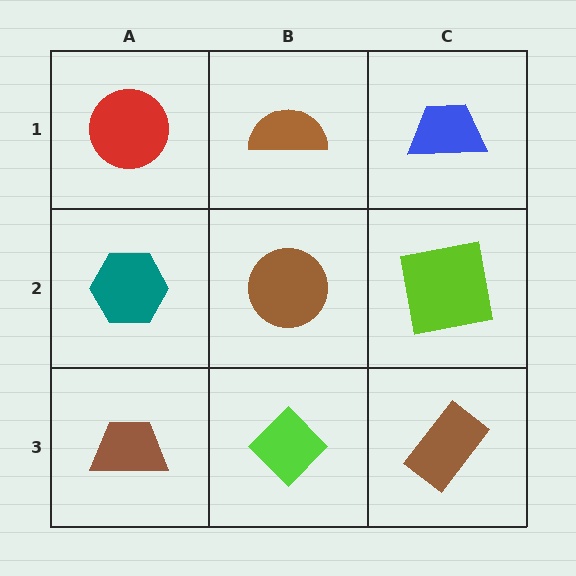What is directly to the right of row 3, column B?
A brown rectangle.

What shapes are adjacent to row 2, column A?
A red circle (row 1, column A), a brown trapezoid (row 3, column A), a brown circle (row 2, column B).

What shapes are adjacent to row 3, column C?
A lime square (row 2, column C), a lime diamond (row 3, column B).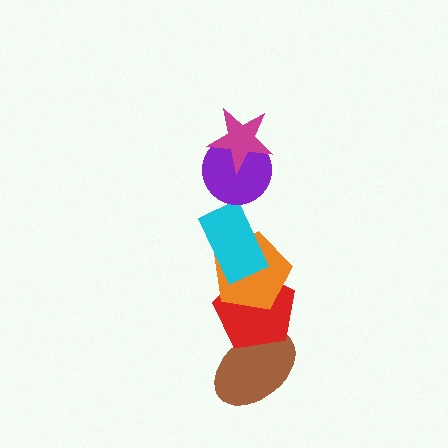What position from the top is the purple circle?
The purple circle is 2nd from the top.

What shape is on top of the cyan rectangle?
The purple circle is on top of the cyan rectangle.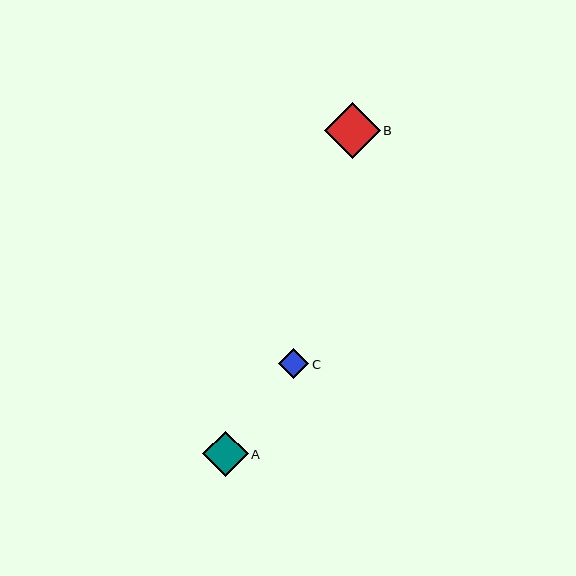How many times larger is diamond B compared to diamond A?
Diamond B is approximately 1.2 times the size of diamond A.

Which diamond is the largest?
Diamond B is the largest with a size of approximately 56 pixels.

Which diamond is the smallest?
Diamond C is the smallest with a size of approximately 30 pixels.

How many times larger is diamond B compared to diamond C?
Diamond B is approximately 1.8 times the size of diamond C.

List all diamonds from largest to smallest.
From largest to smallest: B, A, C.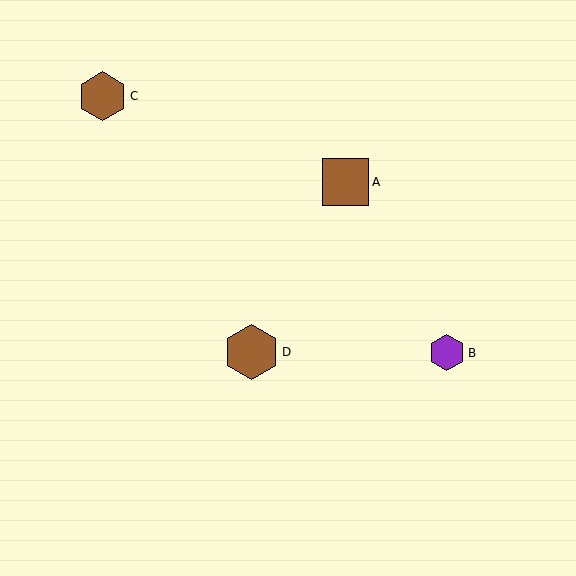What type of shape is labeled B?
Shape B is a purple hexagon.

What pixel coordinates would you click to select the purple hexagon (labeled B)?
Click at (447, 353) to select the purple hexagon B.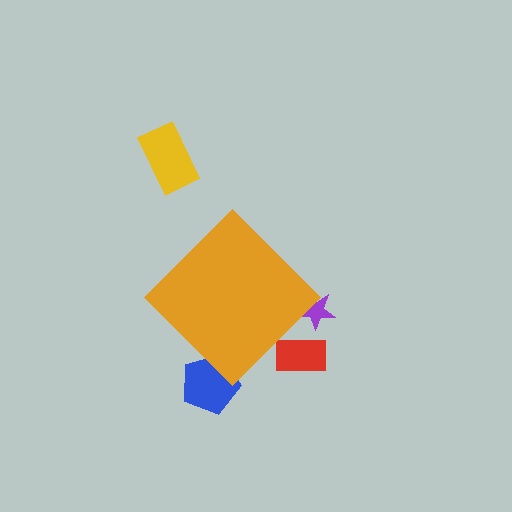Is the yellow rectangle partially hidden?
No, the yellow rectangle is fully visible.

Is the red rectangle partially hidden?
Yes, the red rectangle is partially hidden behind the orange diamond.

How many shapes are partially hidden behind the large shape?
3 shapes are partially hidden.